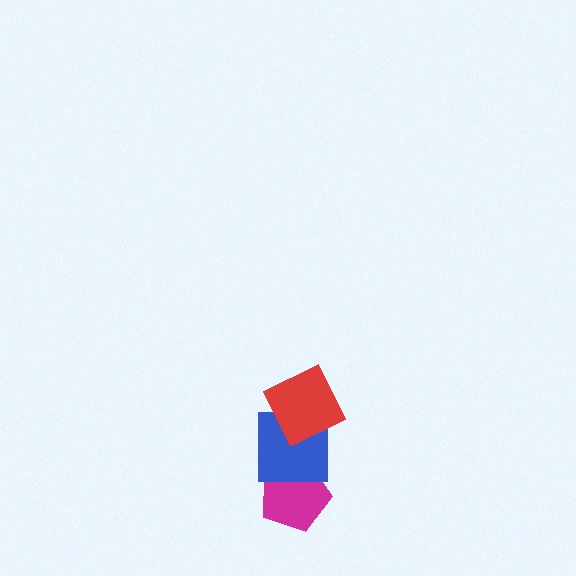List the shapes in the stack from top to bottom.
From top to bottom: the red square, the blue square, the magenta pentagon.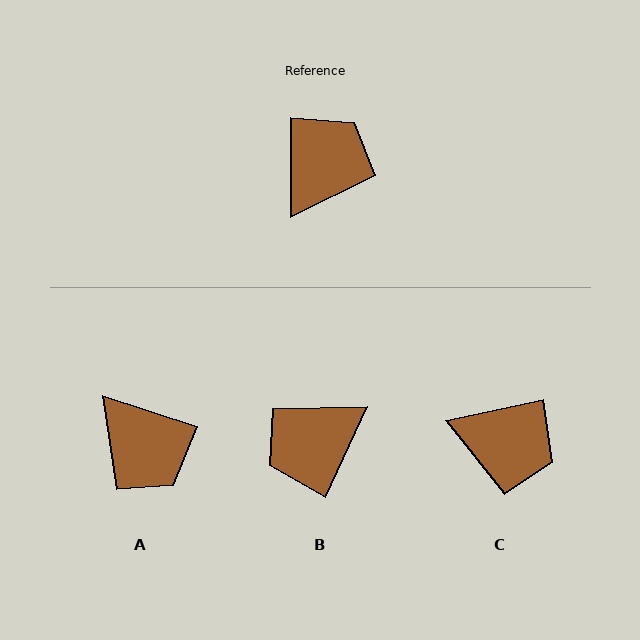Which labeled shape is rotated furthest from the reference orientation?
B, about 155 degrees away.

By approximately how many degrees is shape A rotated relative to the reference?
Approximately 108 degrees clockwise.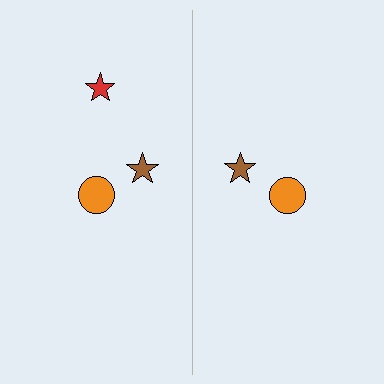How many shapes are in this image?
There are 5 shapes in this image.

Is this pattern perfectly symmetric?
No, the pattern is not perfectly symmetric. A red star is missing from the right side.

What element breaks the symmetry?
A red star is missing from the right side.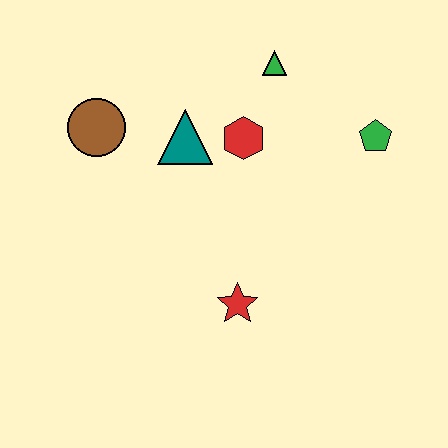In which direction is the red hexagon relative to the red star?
The red hexagon is above the red star.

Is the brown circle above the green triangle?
No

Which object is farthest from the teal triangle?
The green pentagon is farthest from the teal triangle.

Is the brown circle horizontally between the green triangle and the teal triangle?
No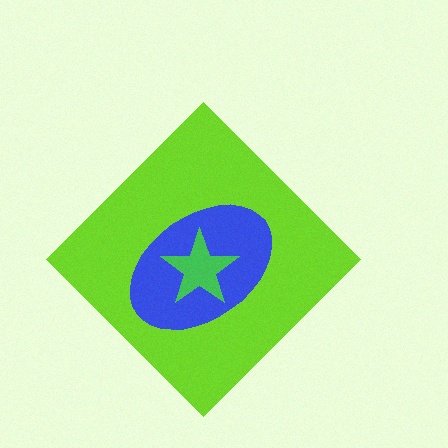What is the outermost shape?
The lime diamond.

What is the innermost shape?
The green star.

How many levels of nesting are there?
3.